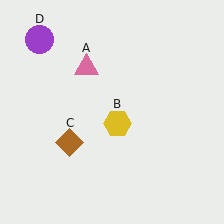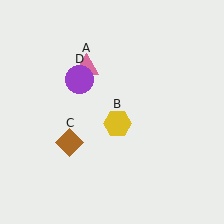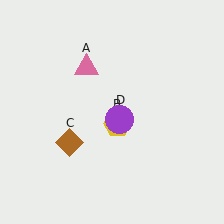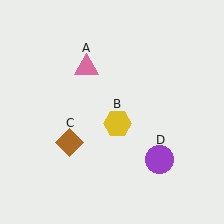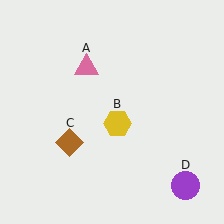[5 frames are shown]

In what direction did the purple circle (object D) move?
The purple circle (object D) moved down and to the right.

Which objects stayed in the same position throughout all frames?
Pink triangle (object A) and yellow hexagon (object B) and brown diamond (object C) remained stationary.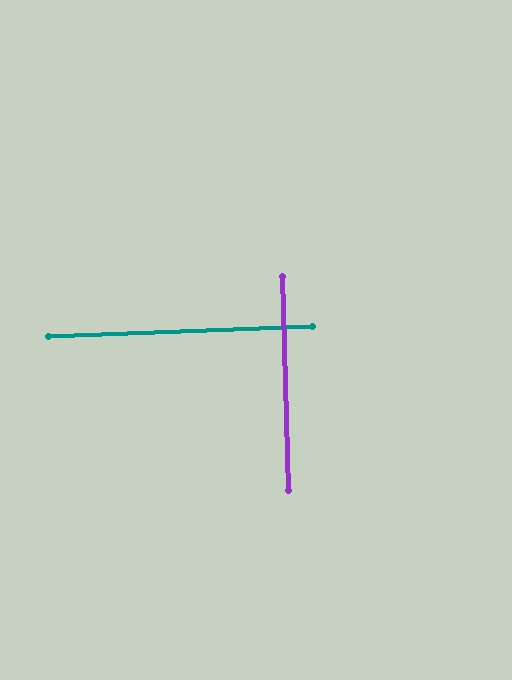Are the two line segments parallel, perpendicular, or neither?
Perpendicular — they meet at approximately 90°.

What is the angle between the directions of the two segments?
Approximately 90 degrees.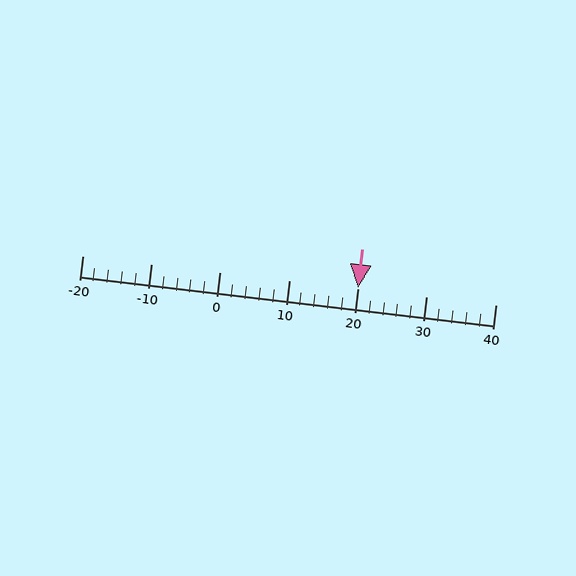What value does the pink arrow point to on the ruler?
The pink arrow points to approximately 20.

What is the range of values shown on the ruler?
The ruler shows values from -20 to 40.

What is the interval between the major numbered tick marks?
The major tick marks are spaced 10 units apart.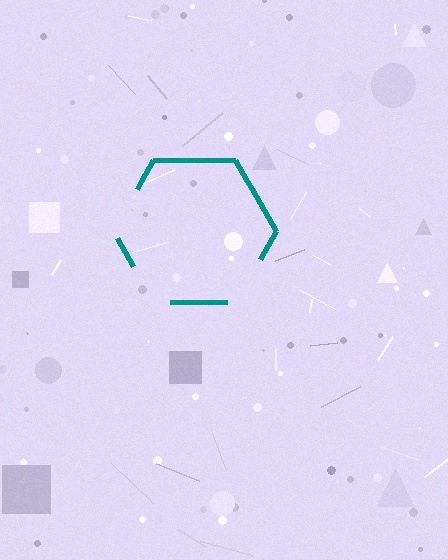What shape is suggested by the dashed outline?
The dashed outline suggests a hexagon.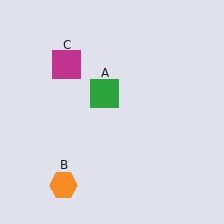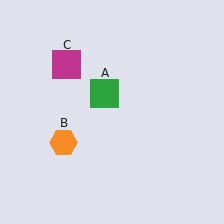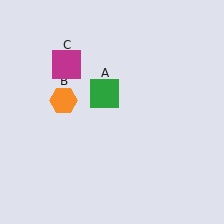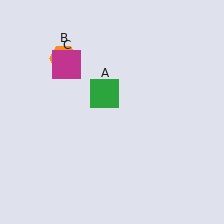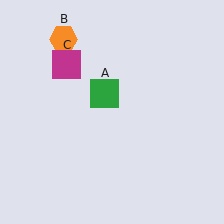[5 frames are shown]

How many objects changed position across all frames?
1 object changed position: orange hexagon (object B).